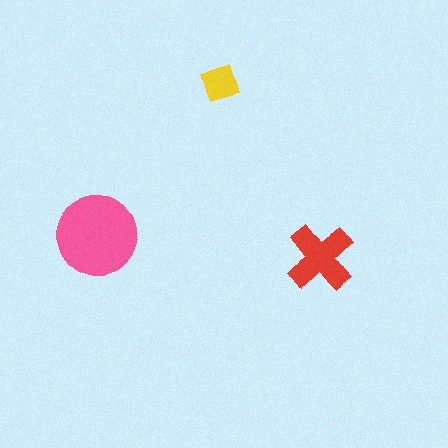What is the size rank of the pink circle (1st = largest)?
1st.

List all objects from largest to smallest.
The pink circle, the red cross, the yellow square.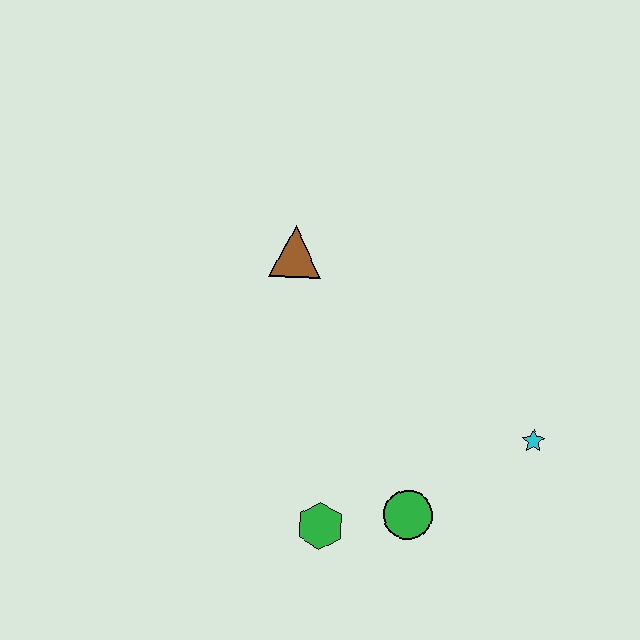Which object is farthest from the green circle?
The brown triangle is farthest from the green circle.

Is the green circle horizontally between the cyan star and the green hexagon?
Yes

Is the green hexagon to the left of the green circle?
Yes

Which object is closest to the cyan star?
The green circle is closest to the cyan star.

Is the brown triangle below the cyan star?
No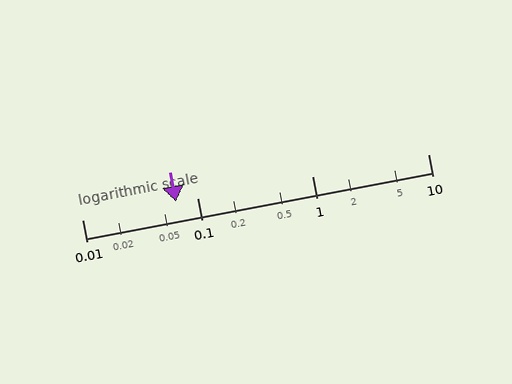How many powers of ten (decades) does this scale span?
The scale spans 3 decades, from 0.01 to 10.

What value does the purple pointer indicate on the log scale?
The pointer indicates approximately 0.065.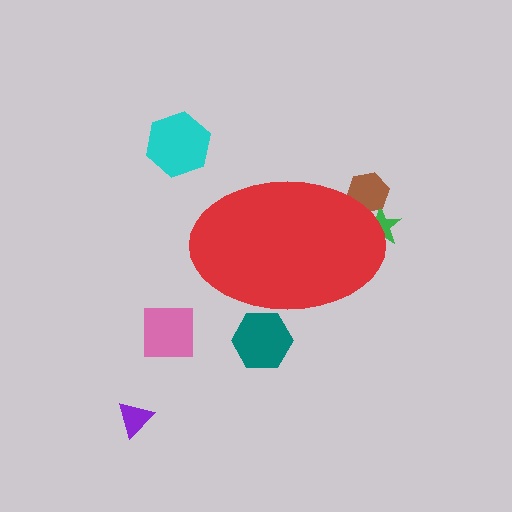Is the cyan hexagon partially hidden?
No, the cyan hexagon is fully visible.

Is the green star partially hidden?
Yes, the green star is partially hidden behind the red ellipse.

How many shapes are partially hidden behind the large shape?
3 shapes are partially hidden.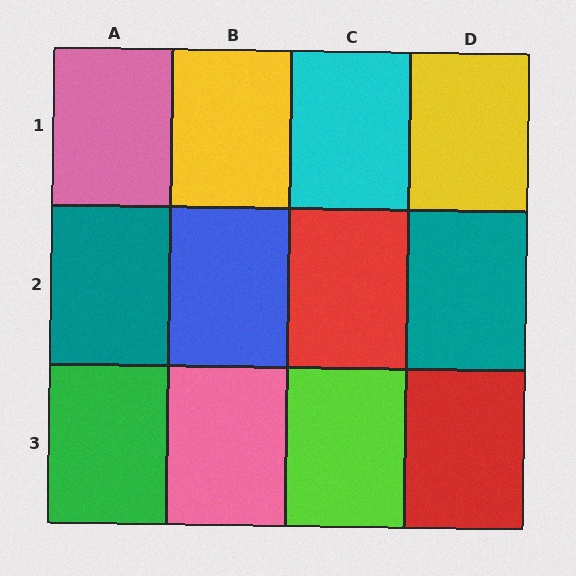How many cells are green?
1 cell is green.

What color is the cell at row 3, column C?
Lime.